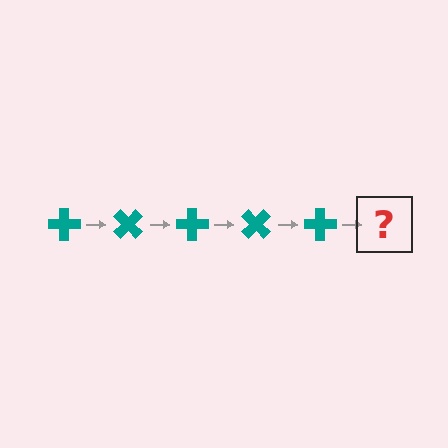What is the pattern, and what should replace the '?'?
The pattern is that the cross rotates 45 degrees each step. The '?' should be a teal cross rotated 225 degrees.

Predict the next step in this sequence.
The next step is a teal cross rotated 225 degrees.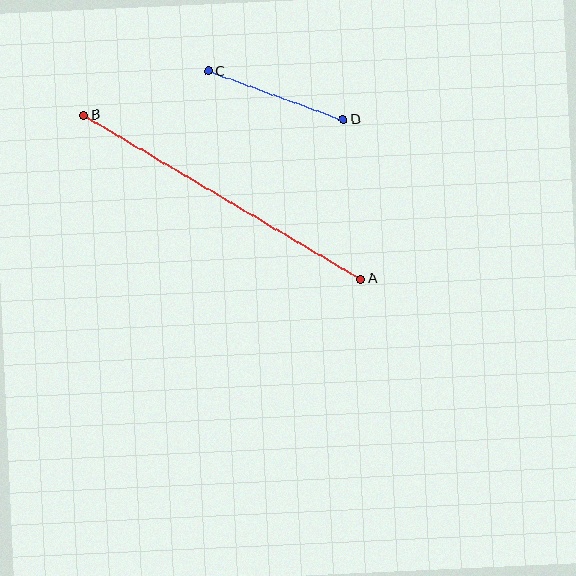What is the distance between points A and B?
The distance is approximately 321 pixels.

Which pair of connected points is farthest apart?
Points A and B are farthest apart.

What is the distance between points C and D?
The distance is approximately 143 pixels.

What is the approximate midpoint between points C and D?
The midpoint is at approximately (276, 95) pixels.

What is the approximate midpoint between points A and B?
The midpoint is at approximately (222, 197) pixels.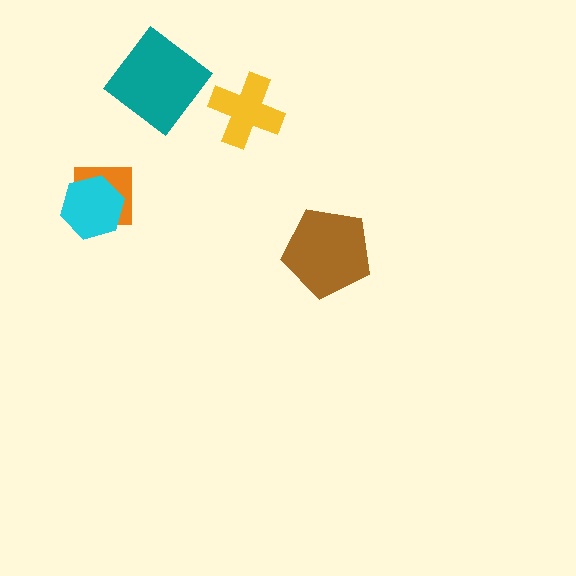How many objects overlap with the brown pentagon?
0 objects overlap with the brown pentagon.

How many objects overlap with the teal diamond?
0 objects overlap with the teal diamond.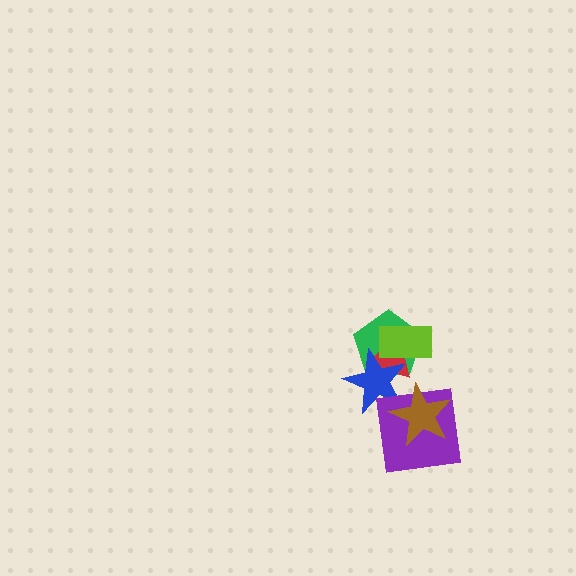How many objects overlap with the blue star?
4 objects overlap with the blue star.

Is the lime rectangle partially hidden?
Yes, it is partially covered by another shape.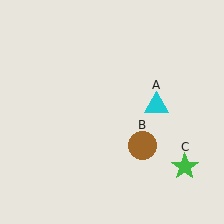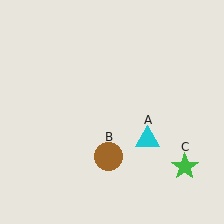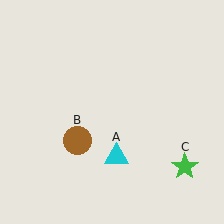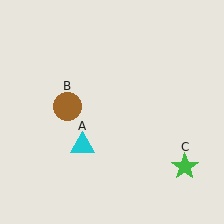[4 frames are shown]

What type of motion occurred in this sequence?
The cyan triangle (object A), brown circle (object B) rotated clockwise around the center of the scene.